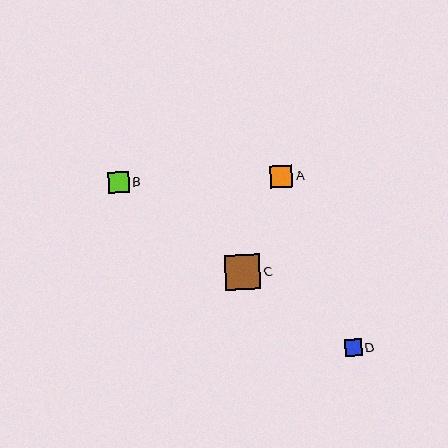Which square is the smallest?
Square D is the smallest with a size of approximately 17 pixels.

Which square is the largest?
Square C is the largest with a size of approximately 35 pixels.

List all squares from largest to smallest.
From largest to smallest: C, A, B, D.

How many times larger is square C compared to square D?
Square C is approximately 2.0 times the size of square D.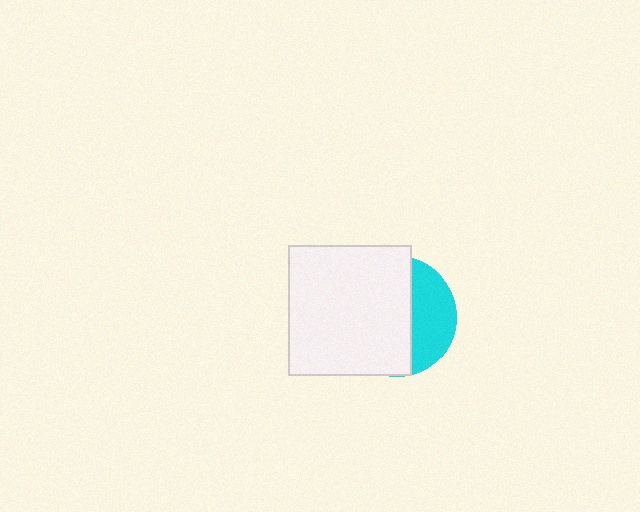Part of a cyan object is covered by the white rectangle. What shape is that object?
It is a circle.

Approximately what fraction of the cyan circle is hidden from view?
Roughly 65% of the cyan circle is hidden behind the white rectangle.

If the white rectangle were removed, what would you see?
You would see the complete cyan circle.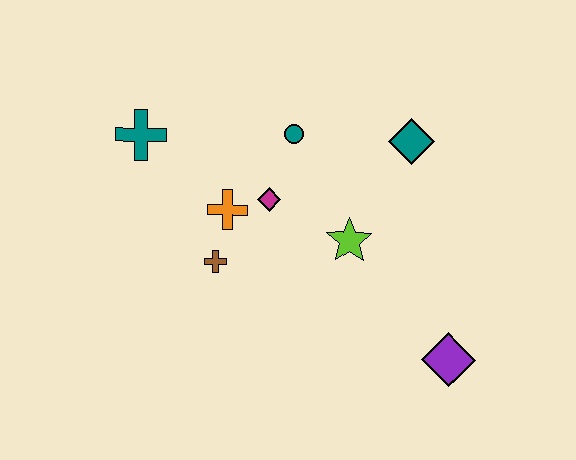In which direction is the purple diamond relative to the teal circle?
The purple diamond is below the teal circle.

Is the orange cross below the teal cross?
Yes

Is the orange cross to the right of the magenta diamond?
No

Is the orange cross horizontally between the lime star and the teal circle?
No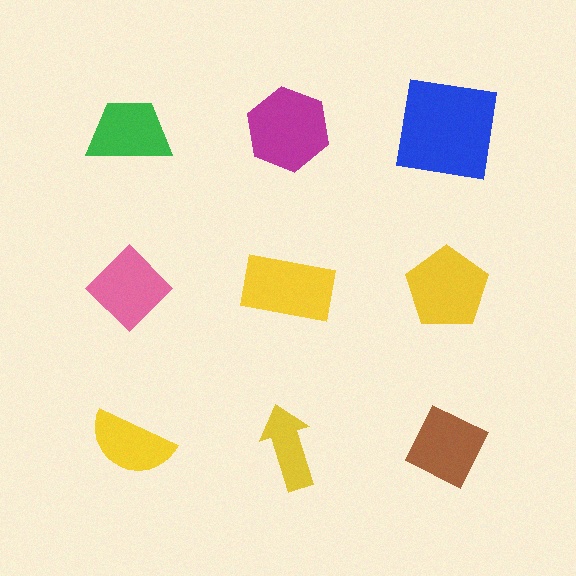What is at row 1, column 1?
A green trapezoid.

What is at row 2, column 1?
A pink diamond.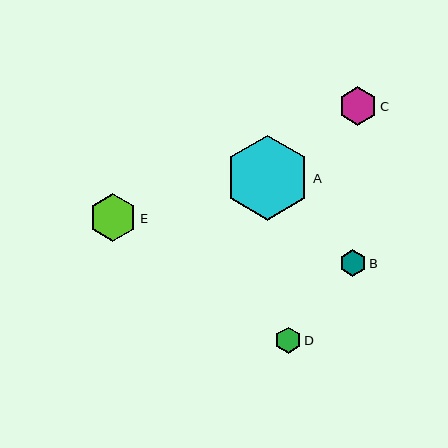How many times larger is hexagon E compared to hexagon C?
Hexagon E is approximately 1.2 times the size of hexagon C.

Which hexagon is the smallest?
Hexagon D is the smallest with a size of approximately 26 pixels.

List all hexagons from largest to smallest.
From largest to smallest: A, E, C, B, D.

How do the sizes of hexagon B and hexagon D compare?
Hexagon B and hexagon D are approximately the same size.